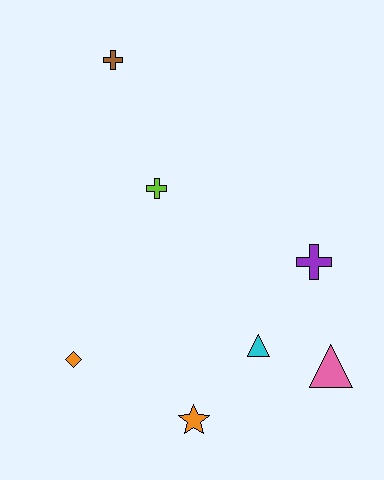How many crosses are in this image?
There are 3 crosses.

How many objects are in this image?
There are 7 objects.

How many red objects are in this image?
There are no red objects.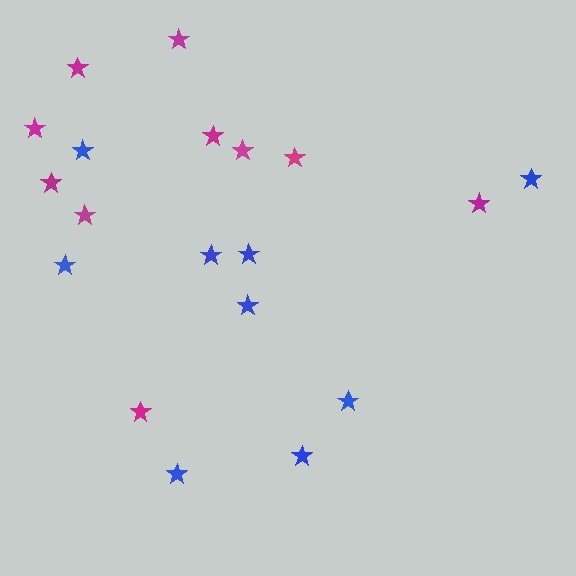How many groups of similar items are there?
There are 2 groups: one group of blue stars (9) and one group of magenta stars (10).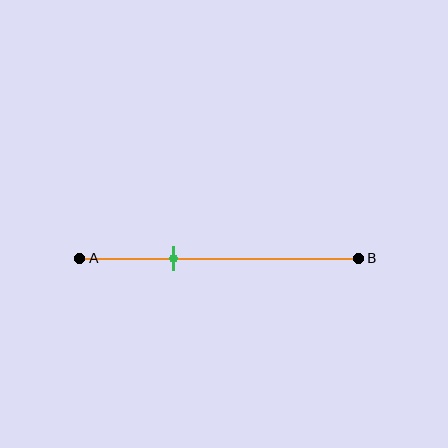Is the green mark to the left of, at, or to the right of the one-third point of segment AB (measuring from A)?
The green mark is approximately at the one-third point of segment AB.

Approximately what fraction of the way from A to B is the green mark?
The green mark is approximately 35% of the way from A to B.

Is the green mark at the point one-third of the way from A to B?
Yes, the mark is approximately at the one-third point.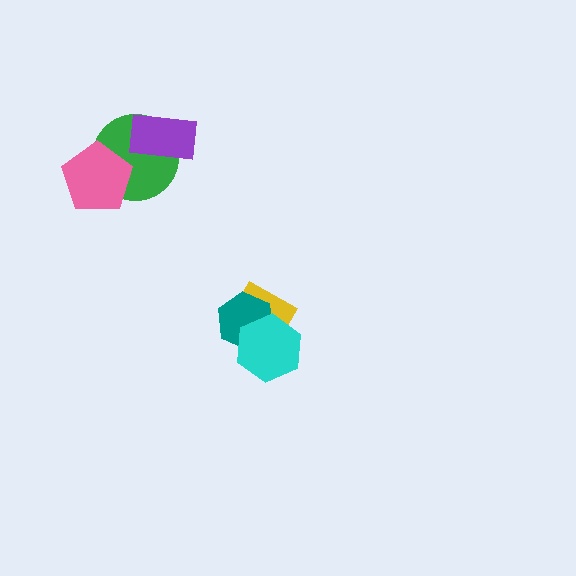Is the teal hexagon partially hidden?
Yes, it is partially covered by another shape.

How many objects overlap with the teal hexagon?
2 objects overlap with the teal hexagon.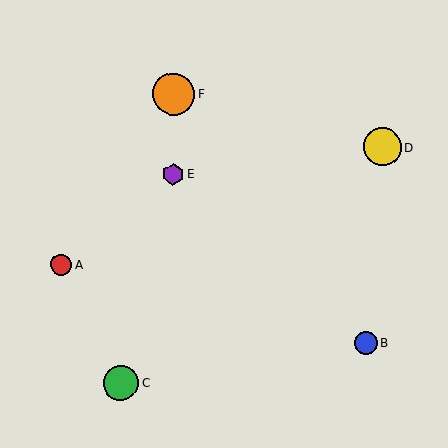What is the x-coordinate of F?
Object F is at x≈174.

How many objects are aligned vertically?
2 objects (E, F) are aligned vertically.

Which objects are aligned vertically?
Objects E, F are aligned vertically.